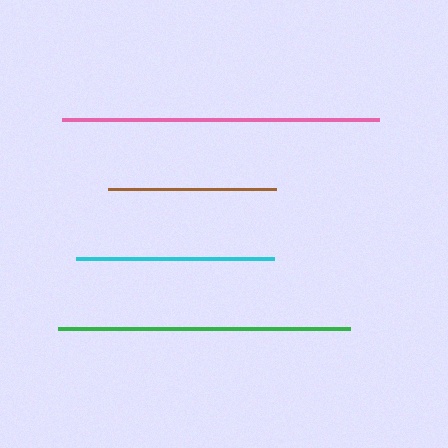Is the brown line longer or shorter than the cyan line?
The cyan line is longer than the brown line.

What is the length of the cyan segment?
The cyan segment is approximately 198 pixels long.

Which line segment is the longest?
The pink line is the longest at approximately 317 pixels.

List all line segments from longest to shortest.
From longest to shortest: pink, green, cyan, brown.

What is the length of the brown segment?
The brown segment is approximately 168 pixels long.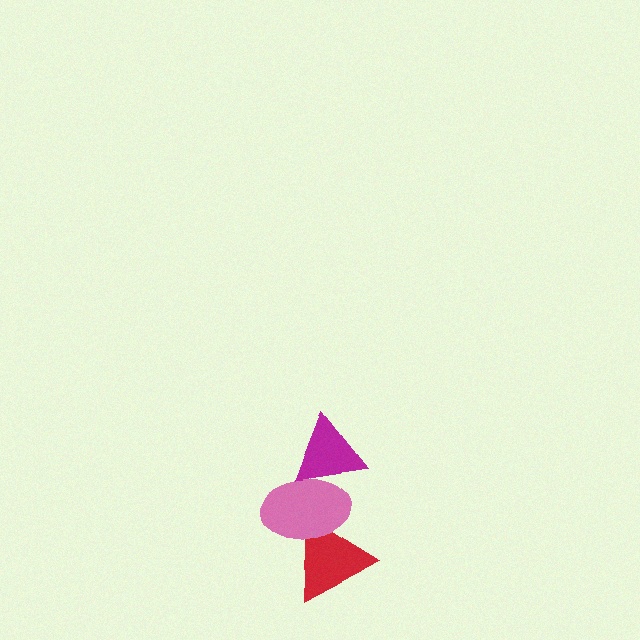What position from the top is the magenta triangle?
The magenta triangle is 1st from the top.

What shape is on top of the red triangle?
The pink ellipse is on top of the red triangle.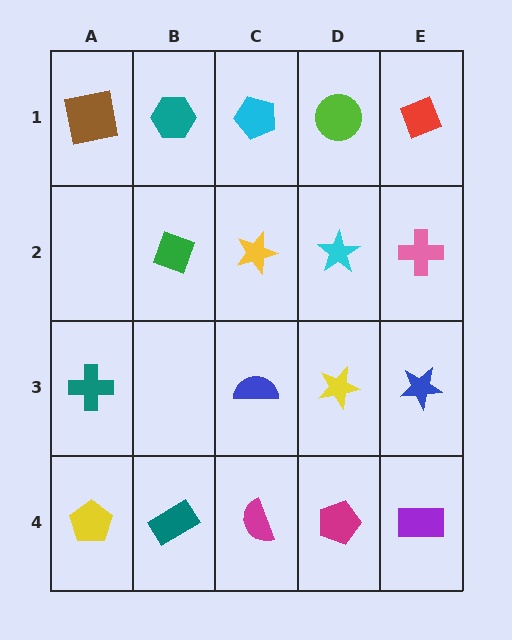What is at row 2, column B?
A green diamond.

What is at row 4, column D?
A magenta pentagon.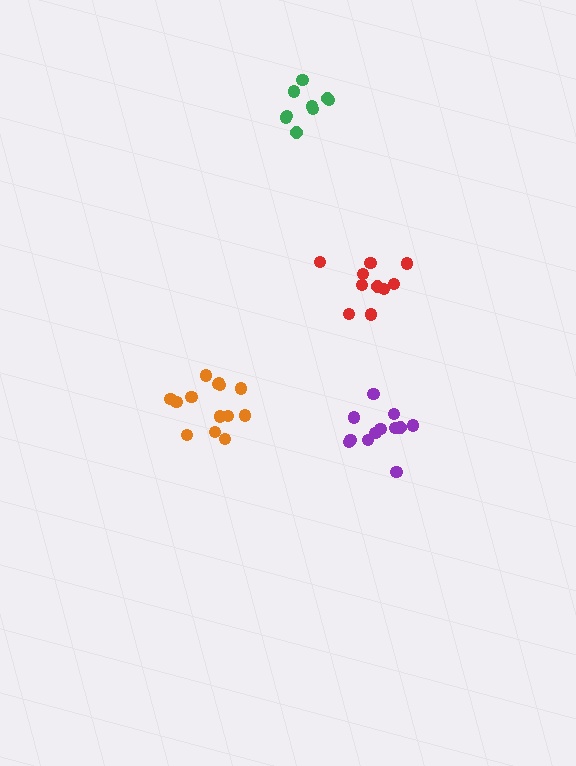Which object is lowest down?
The purple cluster is bottommost.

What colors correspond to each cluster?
The clusters are colored: green, purple, red, orange.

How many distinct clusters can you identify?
There are 4 distinct clusters.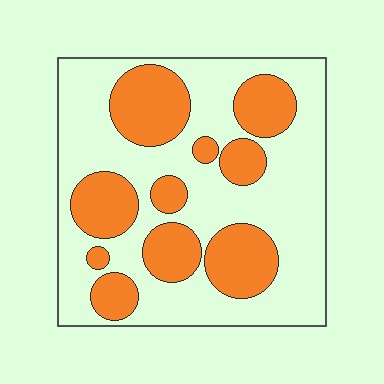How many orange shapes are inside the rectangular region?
10.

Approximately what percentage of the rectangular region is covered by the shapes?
Approximately 35%.